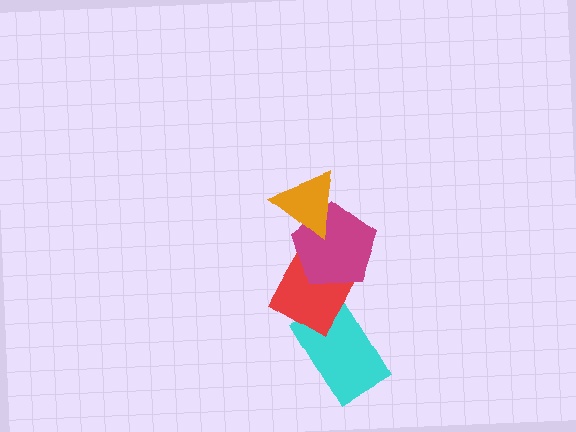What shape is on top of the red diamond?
The magenta pentagon is on top of the red diamond.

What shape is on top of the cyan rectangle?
The red diamond is on top of the cyan rectangle.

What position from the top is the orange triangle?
The orange triangle is 1st from the top.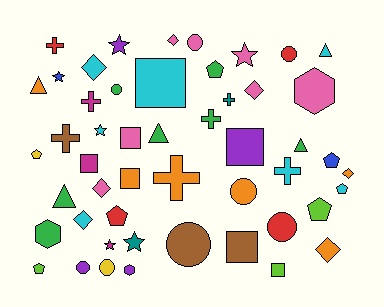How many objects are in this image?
There are 50 objects.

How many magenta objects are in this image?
There are 3 magenta objects.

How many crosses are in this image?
There are 7 crosses.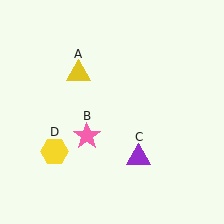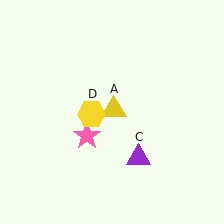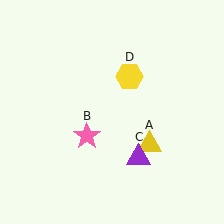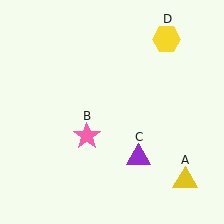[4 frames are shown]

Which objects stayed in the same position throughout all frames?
Pink star (object B) and purple triangle (object C) remained stationary.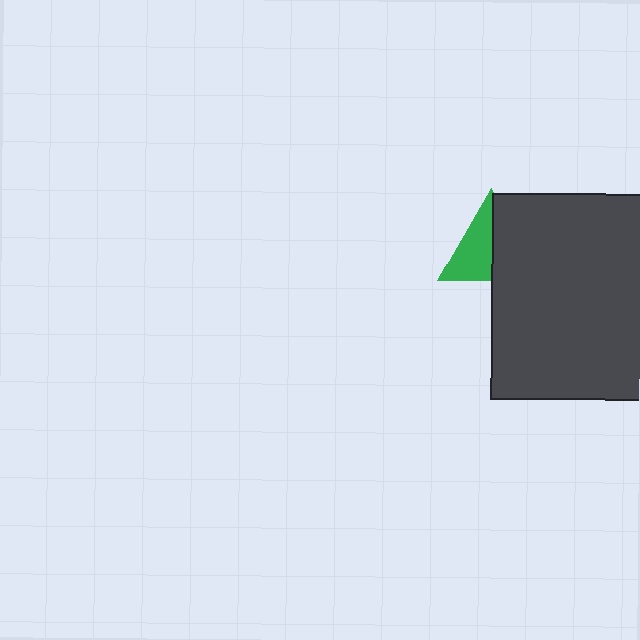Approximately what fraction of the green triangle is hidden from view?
Roughly 48% of the green triangle is hidden behind the dark gray rectangle.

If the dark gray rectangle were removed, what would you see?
You would see the complete green triangle.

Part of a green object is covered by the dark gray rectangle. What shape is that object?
It is a triangle.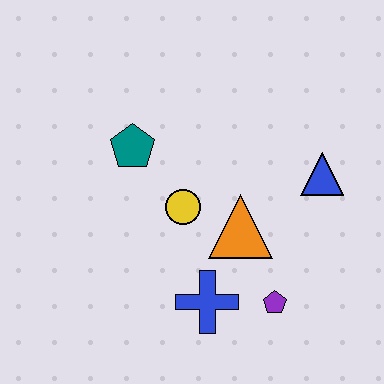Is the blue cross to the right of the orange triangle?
No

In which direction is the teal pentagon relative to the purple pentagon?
The teal pentagon is above the purple pentagon.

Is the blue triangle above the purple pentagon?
Yes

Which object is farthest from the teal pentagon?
The purple pentagon is farthest from the teal pentagon.